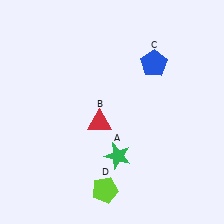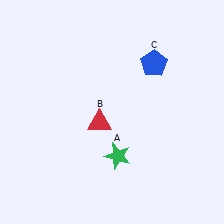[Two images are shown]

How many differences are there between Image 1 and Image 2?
There is 1 difference between the two images.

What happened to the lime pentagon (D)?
The lime pentagon (D) was removed in Image 2. It was in the bottom-left area of Image 1.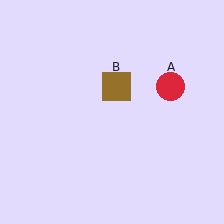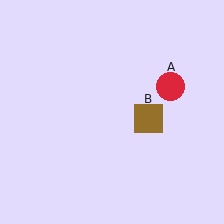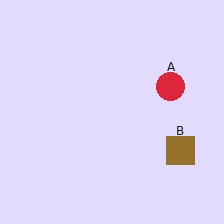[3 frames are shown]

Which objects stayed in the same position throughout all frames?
Red circle (object A) remained stationary.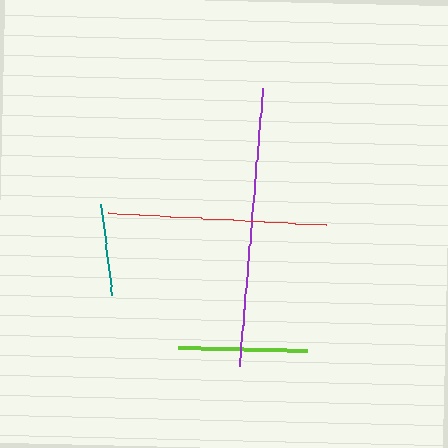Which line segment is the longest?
The purple line is the longest at approximately 279 pixels.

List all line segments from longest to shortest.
From longest to shortest: purple, red, lime, teal.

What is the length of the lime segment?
The lime segment is approximately 130 pixels long.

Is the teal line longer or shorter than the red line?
The red line is longer than the teal line.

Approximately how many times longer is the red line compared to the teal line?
The red line is approximately 2.4 times the length of the teal line.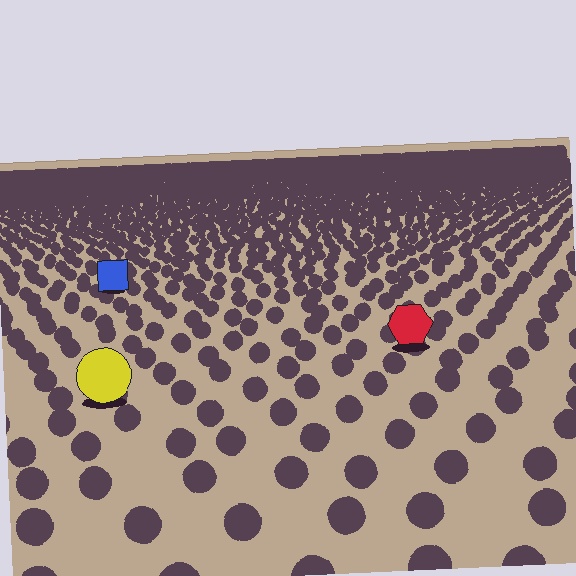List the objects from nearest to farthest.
From nearest to farthest: the yellow circle, the red hexagon, the blue square.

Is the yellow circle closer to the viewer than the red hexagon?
Yes. The yellow circle is closer — you can tell from the texture gradient: the ground texture is coarser near it.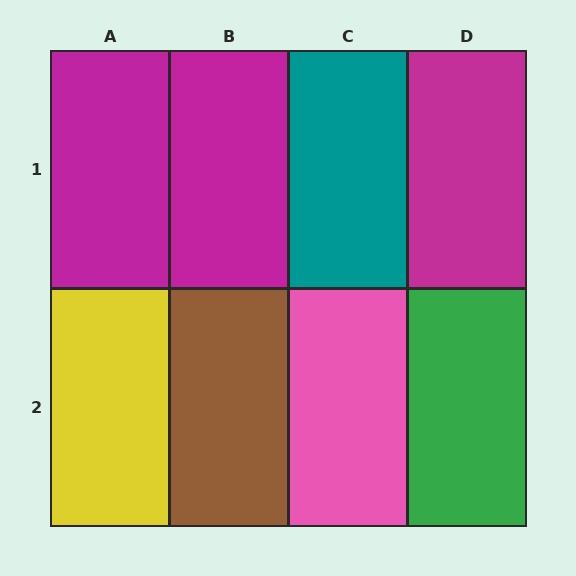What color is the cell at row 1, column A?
Magenta.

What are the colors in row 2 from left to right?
Yellow, brown, pink, green.